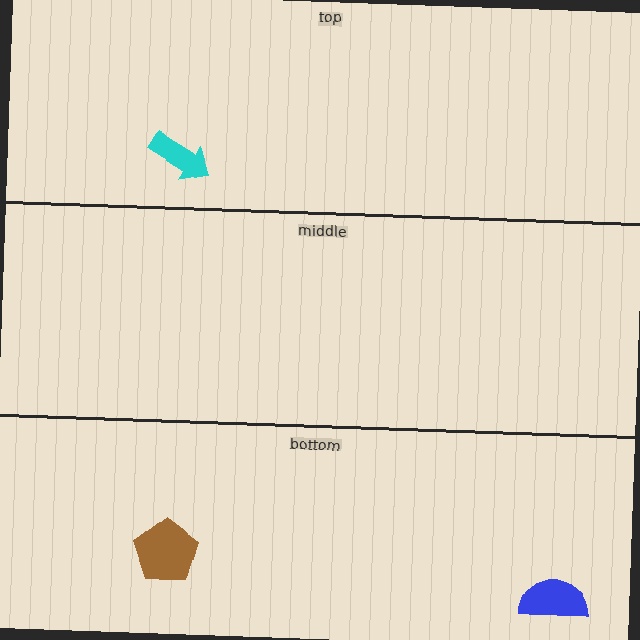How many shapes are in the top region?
1.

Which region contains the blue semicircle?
The bottom region.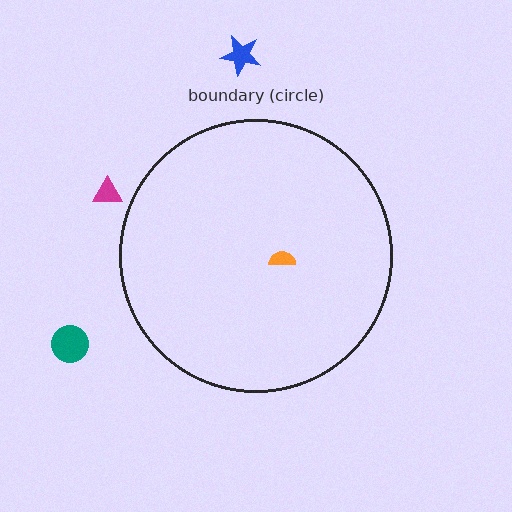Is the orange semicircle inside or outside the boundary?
Inside.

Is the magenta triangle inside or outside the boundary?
Outside.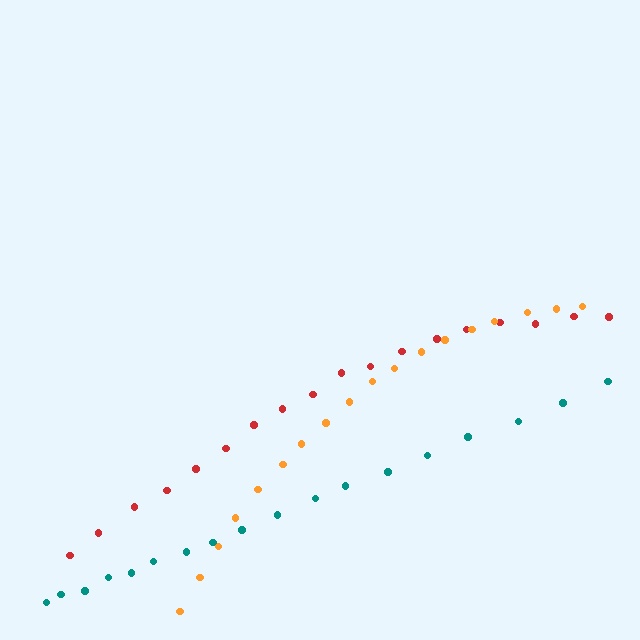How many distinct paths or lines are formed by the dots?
There are 3 distinct paths.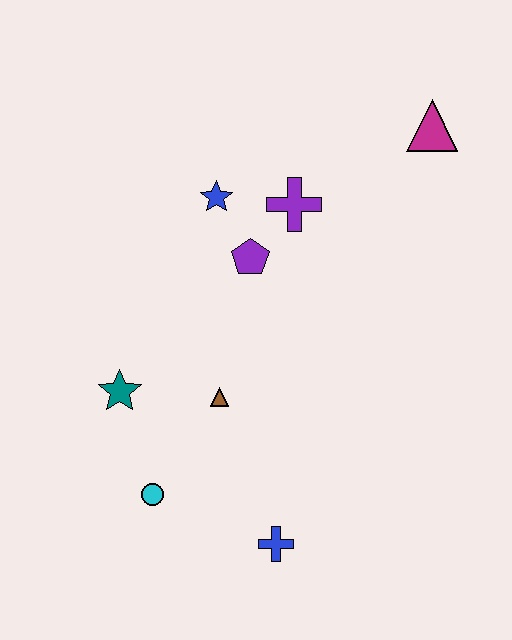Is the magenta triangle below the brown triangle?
No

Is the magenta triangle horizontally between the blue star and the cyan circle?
No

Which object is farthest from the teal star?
The magenta triangle is farthest from the teal star.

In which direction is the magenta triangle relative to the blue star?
The magenta triangle is to the right of the blue star.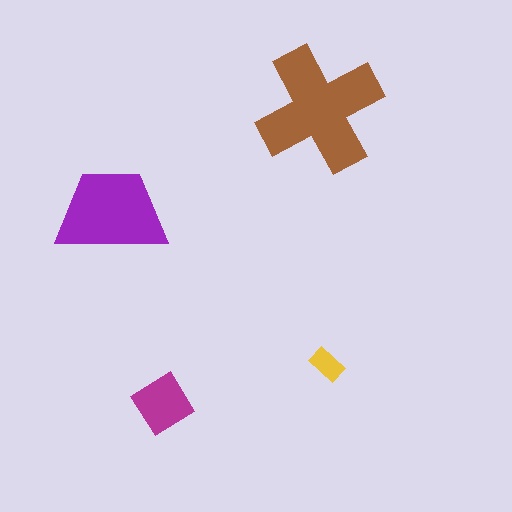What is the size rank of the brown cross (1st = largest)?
1st.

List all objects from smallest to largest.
The yellow rectangle, the magenta diamond, the purple trapezoid, the brown cross.